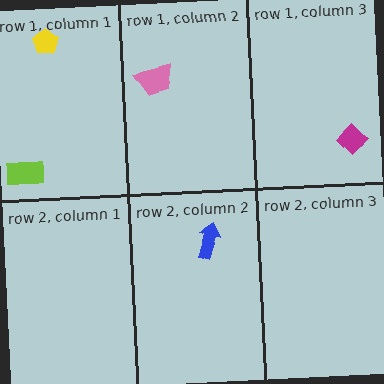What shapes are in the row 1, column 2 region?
The pink trapezoid.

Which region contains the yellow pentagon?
The row 1, column 1 region.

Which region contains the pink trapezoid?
The row 1, column 2 region.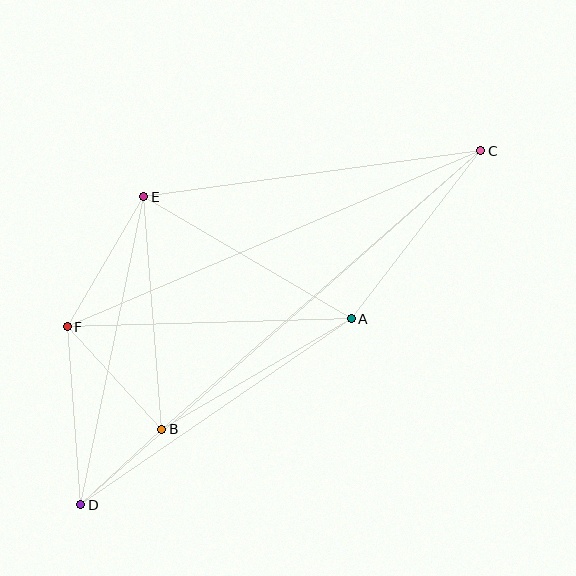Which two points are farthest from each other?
Points C and D are farthest from each other.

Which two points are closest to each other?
Points B and D are closest to each other.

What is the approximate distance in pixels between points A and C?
The distance between A and C is approximately 212 pixels.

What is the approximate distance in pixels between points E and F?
The distance between E and F is approximately 151 pixels.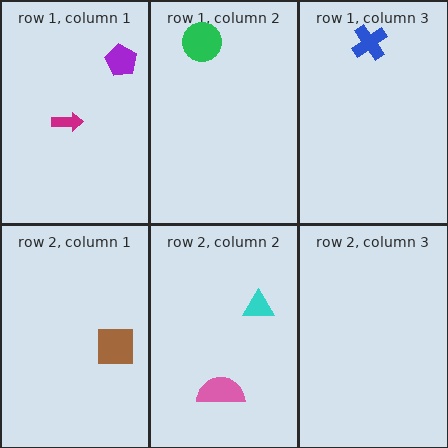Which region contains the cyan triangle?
The row 2, column 2 region.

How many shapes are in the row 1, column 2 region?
1.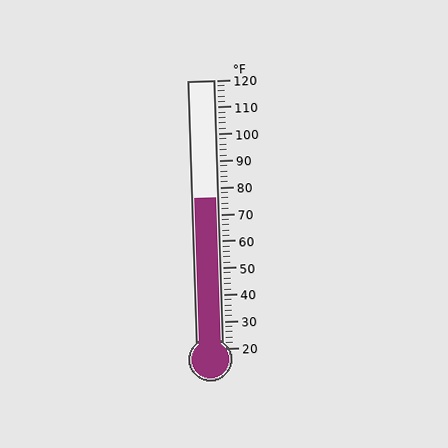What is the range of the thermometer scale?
The thermometer scale ranges from 20°F to 120°F.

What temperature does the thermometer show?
The thermometer shows approximately 76°F.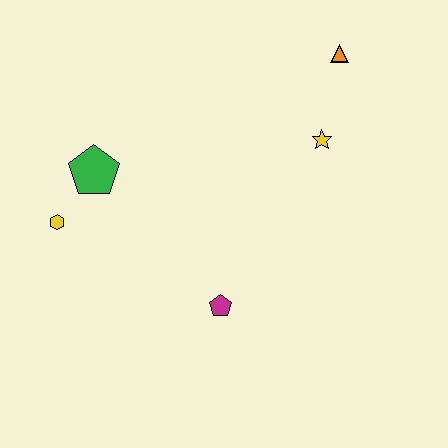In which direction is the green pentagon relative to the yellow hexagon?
The green pentagon is above the yellow hexagon.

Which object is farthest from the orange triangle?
The yellow hexagon is farthest from the orange triangle.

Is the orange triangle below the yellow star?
No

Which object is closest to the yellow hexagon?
The green pentagon is closest to the yellow hexagon.